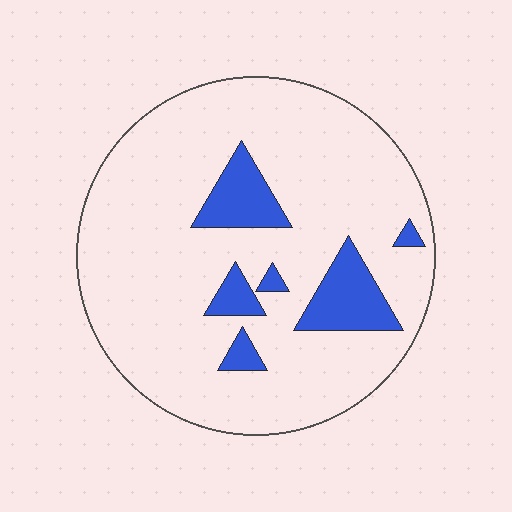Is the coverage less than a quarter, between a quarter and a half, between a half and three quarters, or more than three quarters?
Less than a quarter.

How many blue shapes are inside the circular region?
6.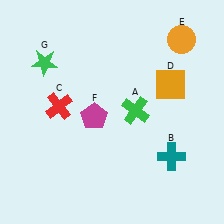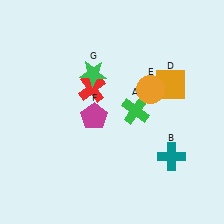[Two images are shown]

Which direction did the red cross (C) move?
The red cross (C) moved right.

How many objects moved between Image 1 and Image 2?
3 objects moved between the two images.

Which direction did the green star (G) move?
The green star (G) moved right.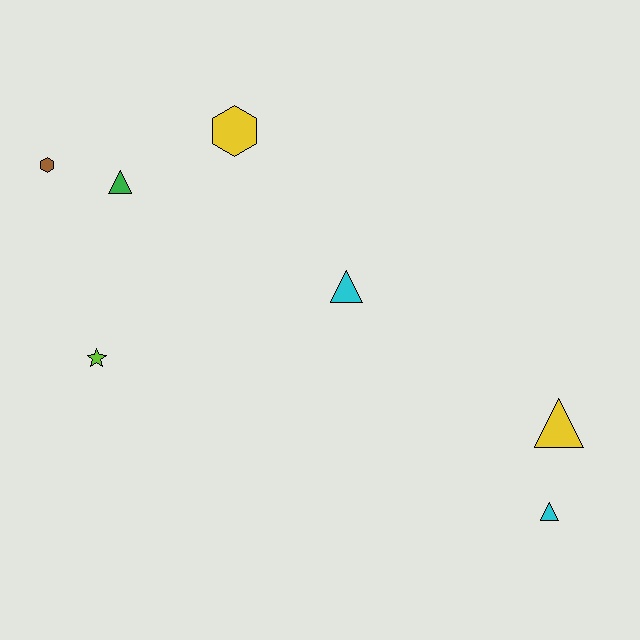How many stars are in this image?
There is 1 star.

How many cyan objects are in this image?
There are 2 cyan objects.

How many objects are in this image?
There are 7 objects.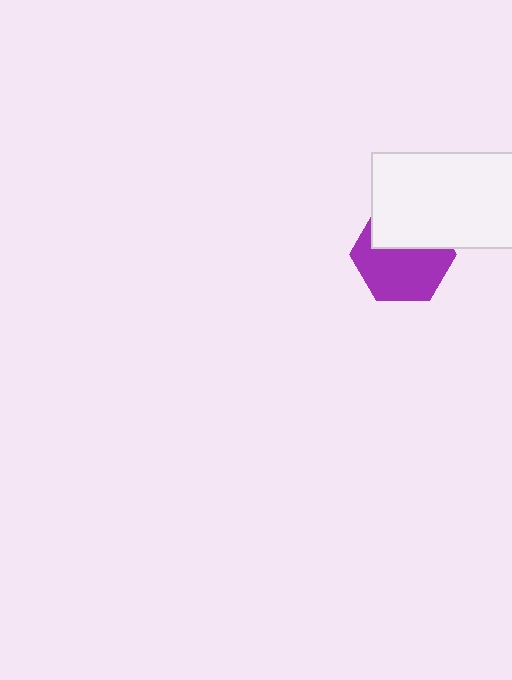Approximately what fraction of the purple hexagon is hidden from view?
Roughly 39% of the purple hexagon is hidden behind the white rectangle.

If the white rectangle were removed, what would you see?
You would see the complete purple hexagon.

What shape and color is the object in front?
The object in front is a white rectangle.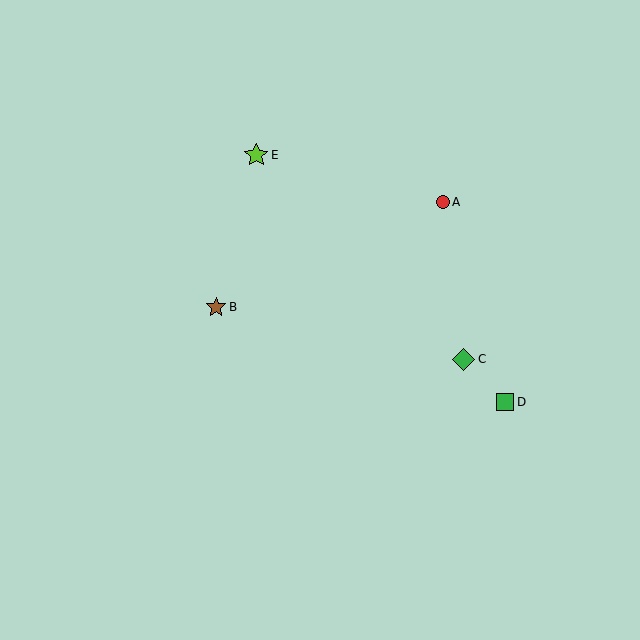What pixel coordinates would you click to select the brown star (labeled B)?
Click at (216, 307) to select the brown star B.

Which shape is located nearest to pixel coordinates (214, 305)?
The brown star (labeled B) at (216, 307) is nearest to that location.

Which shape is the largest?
The lime star (labeled E) is the largest.